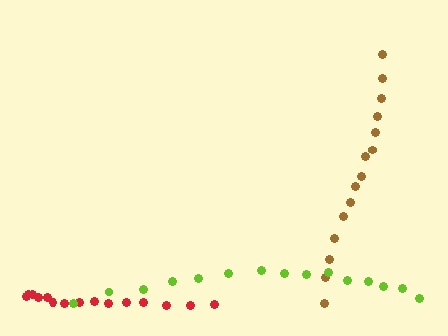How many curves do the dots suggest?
There are 3 distinct paths.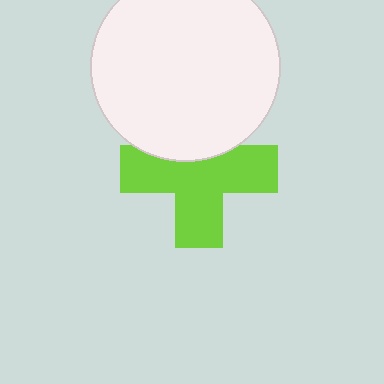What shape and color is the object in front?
The object in front is a white circle.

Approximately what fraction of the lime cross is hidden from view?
Roughly 30% of the lime cross is hidden behind the white circle.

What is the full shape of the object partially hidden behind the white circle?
The partially hidden object is a lime cross.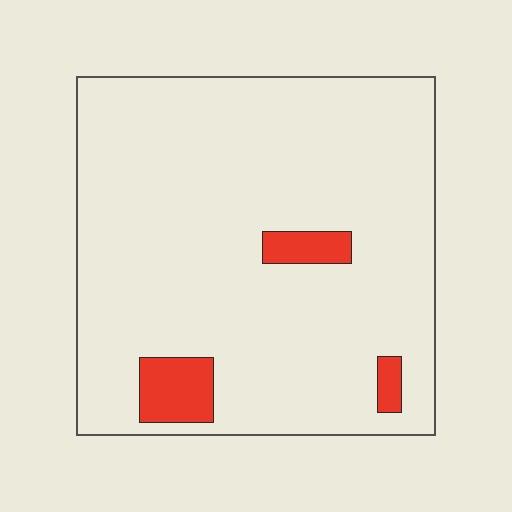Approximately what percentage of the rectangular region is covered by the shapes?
Approximately 5%.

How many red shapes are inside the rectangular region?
3.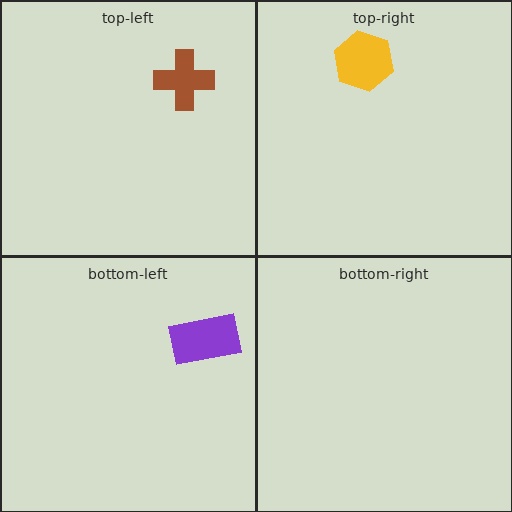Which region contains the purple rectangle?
The bottom-left region.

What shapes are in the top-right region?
The yellow hexagon.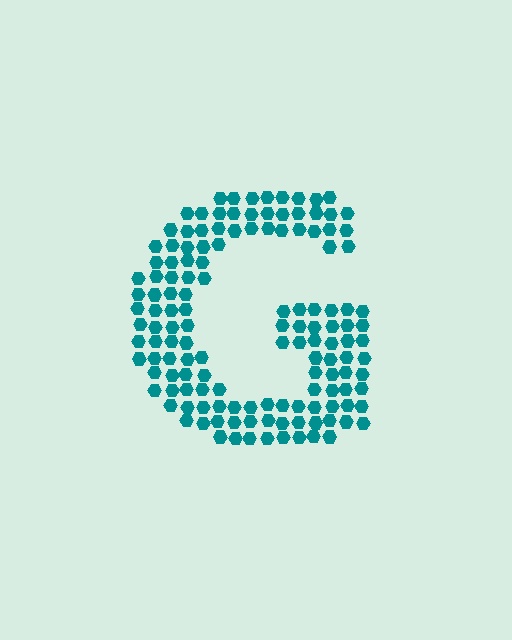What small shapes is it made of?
It is made of small hexagons.